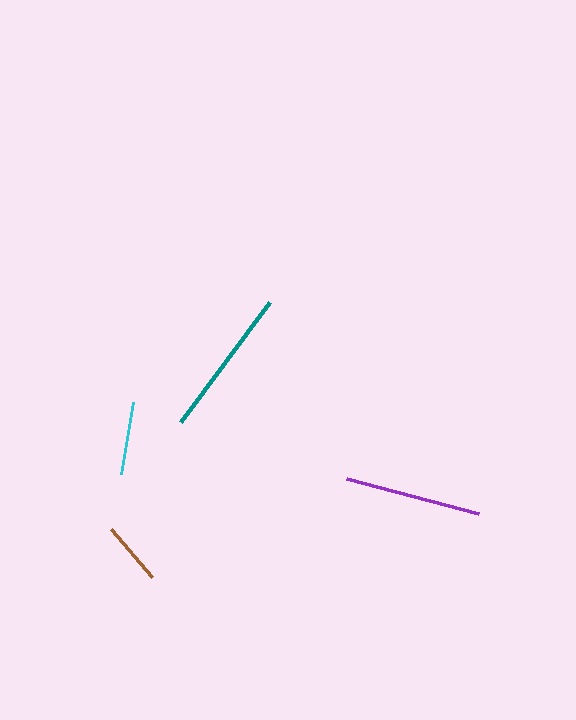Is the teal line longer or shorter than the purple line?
The teal line is longer than the purple line.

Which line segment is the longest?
The teal line is the longest at approximately 150 pixels.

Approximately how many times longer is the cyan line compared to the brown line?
The cyan line is approximately 1.2 times the length of the brown line.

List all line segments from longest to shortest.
From longest to shortest: teal, purple, cyan, brown.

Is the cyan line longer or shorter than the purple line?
The purple line is longer than the cyan line.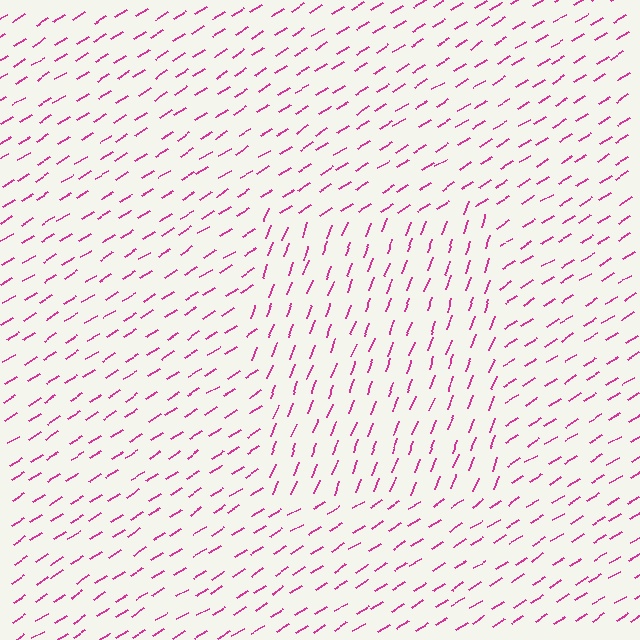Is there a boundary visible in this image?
Yes, there is a texture boundary formed by a change in line orientation.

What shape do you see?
I see a rectangle.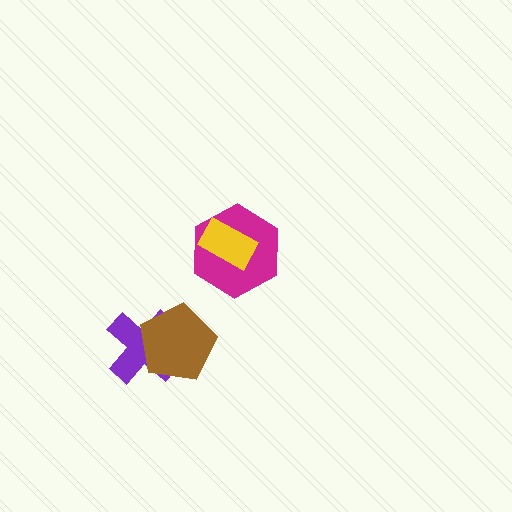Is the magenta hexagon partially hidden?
Yes, it is partially covered by another shape.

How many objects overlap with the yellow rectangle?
1 object overlaps with the yellow rectangle.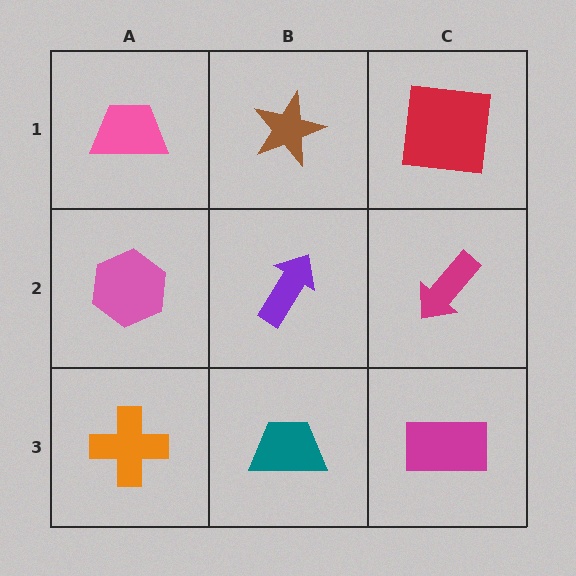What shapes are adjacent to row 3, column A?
A pink hexagon (row 2, column A), a teal trapezoid (row 3, column B).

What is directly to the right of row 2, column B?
A magenta arrow.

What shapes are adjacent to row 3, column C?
A magenta arrow (row 2, column C), a teal trapezoid (row 3, column B).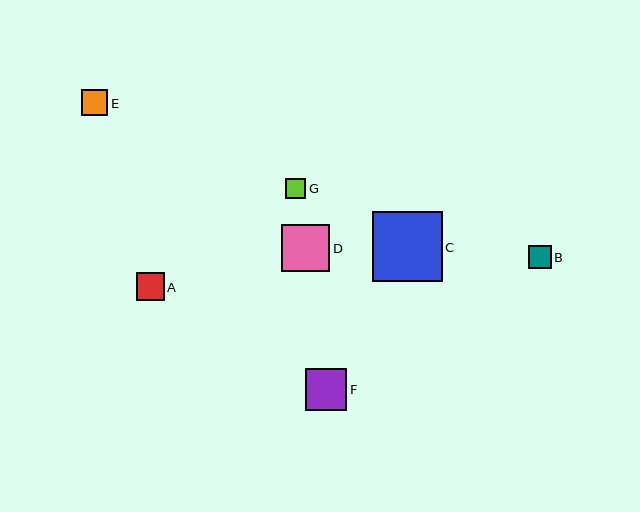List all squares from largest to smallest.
From largest to smallest: C, D, F, A, E, B, G.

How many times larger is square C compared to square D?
Square C is approximately 1.5 times the size of square D.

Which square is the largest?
Square C is the largest with a size of approximately 70 pixels.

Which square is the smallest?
Square G is the smallest with a size of approximately 21 pixels.